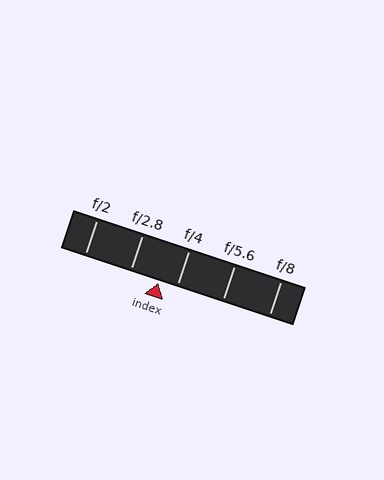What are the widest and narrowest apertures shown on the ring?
The widest aperture shown is f/2 and the narrowest is f/8.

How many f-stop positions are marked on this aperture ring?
There are 5 f-stop positions marked.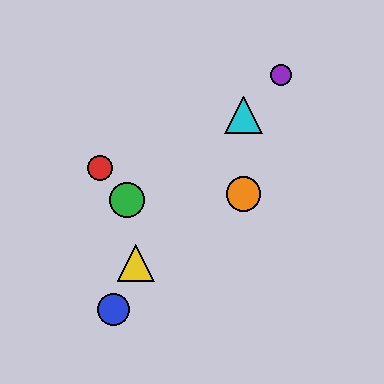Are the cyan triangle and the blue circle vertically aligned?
No, the cyan triangle is at x≈244 and the blue circle is at x≈114.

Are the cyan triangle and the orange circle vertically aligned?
Yes, both are at x≈244.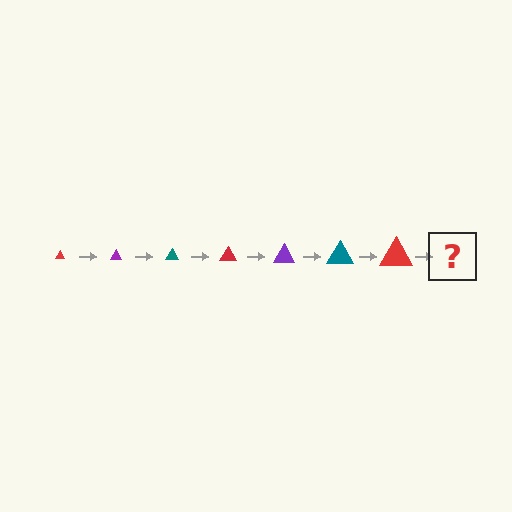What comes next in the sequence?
The next element should be a purple triangle, larger than the previous one.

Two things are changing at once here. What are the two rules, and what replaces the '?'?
The two rules are that the triangle grows larger each step and the color cycles through red, purple, and teal. The '?' should be a purple triangle, larger than the previous one.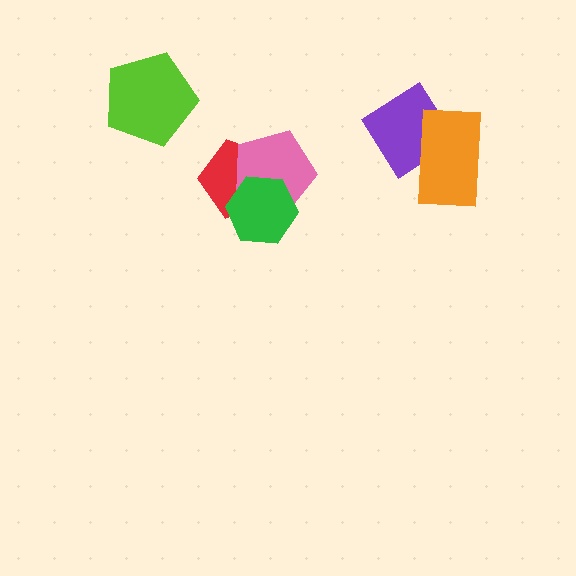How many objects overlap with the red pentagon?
2 objects overlap with the red pentagon.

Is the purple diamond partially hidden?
Yes, it is partially covered by another shape.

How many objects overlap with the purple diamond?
1 object overlaps with the purple diamond.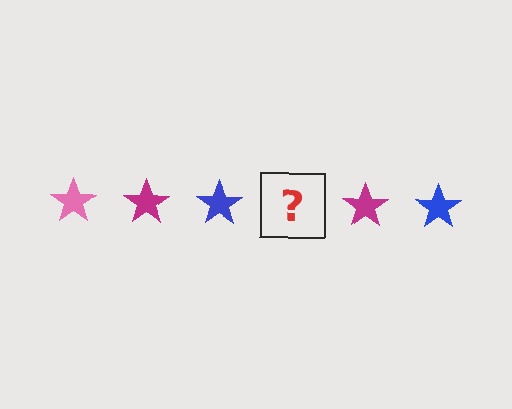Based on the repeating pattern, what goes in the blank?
The blank should be a pink star.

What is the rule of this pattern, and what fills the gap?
The rule is that the pattern cycles through pink, magenta, blue stars. The gap should be filled with a pink star.